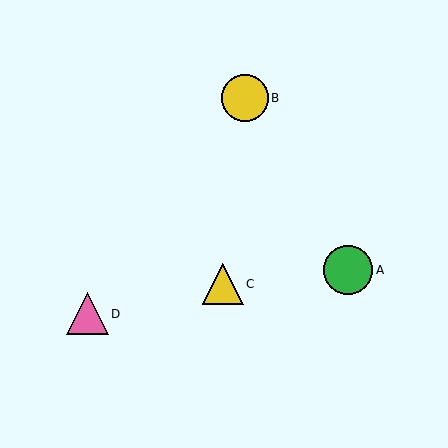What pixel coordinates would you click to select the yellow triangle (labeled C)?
Click at (223, 284) to select the yellow triangle C.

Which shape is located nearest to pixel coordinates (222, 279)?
The yellow triangle (labeled C) at (223, 284) is nearest to that location.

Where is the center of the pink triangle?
The center of the pink triangle is at (87, 314).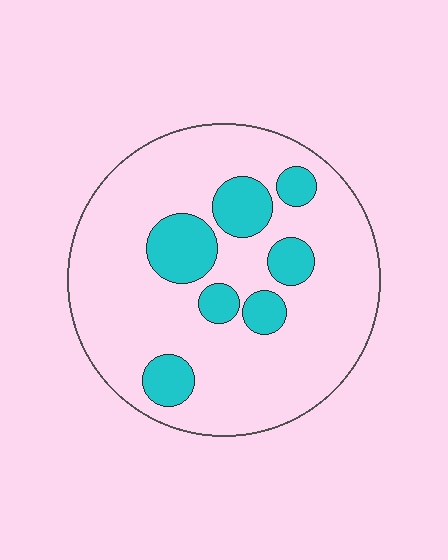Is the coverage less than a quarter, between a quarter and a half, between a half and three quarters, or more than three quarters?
Less than a quarter.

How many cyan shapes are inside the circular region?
7.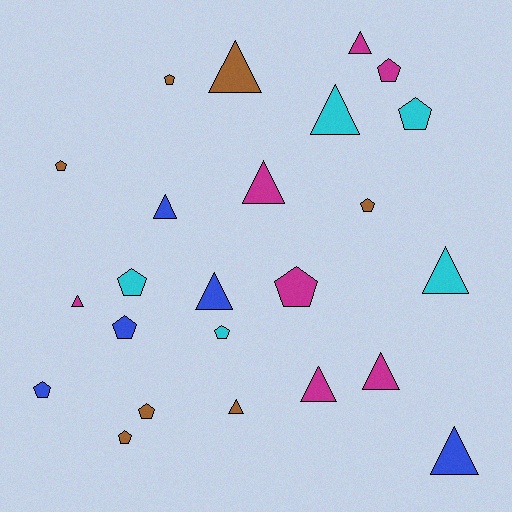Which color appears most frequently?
Magenta, with 7 objects.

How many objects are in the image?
There are 24 objects.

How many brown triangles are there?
There are 2 brown triangles.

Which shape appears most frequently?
Pentagon, with 12 objects.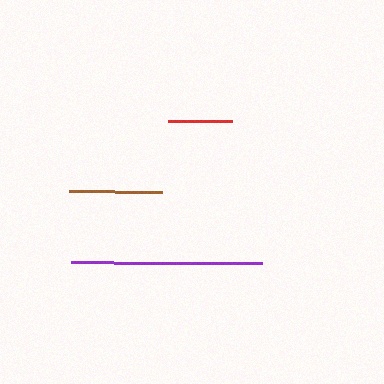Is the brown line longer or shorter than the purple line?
The purple line is longer than the brown line.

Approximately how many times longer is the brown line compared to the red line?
The brown line is approximately 1.5 times the length of the red line.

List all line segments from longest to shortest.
From longest to shortest: purple, brown, red.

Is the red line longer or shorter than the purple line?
The purple line is longer than the red line.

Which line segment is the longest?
The purple line is the longest at approximately 191 pixels.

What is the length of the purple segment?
The purple segment is approximately 191 pixels long.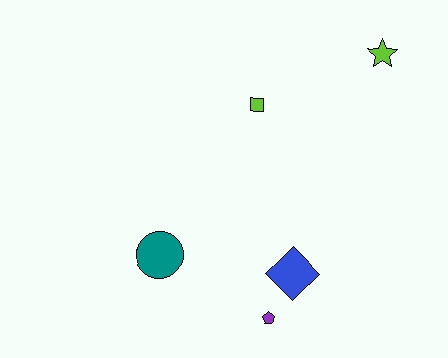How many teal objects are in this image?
There is 1 teal object.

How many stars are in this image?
There is 1 star.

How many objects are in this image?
There are 5 objects.